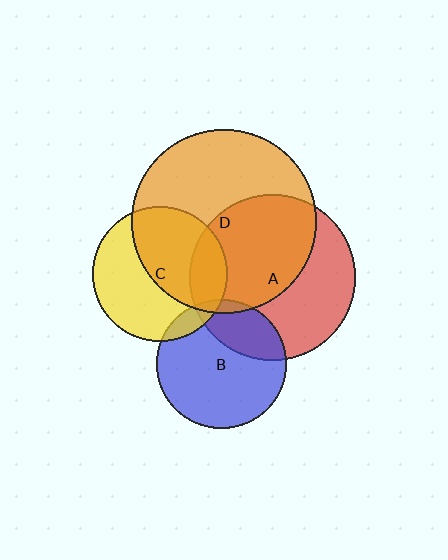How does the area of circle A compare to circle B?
Approximately 1.6 times.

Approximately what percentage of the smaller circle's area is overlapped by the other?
Approximately 25%.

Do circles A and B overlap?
Yes.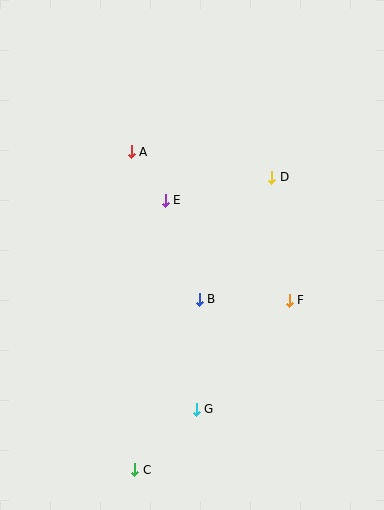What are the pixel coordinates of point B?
Point B is at (199, 299).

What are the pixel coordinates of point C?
Point C is at (135, 470).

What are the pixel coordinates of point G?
Point G is at (196, 409).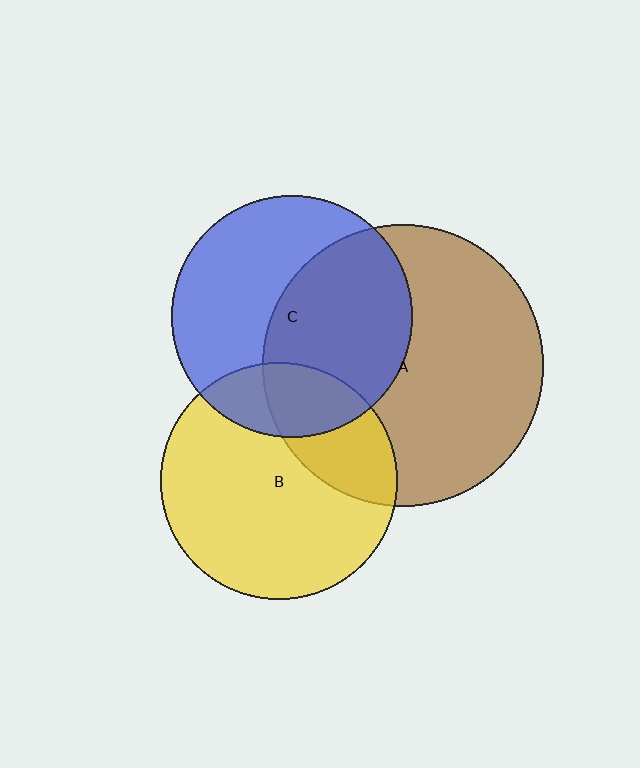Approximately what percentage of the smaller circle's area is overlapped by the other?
Approximately 50%.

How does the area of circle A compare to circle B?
Approximately 1.4 times.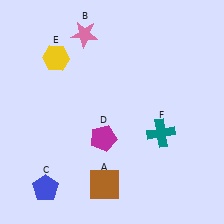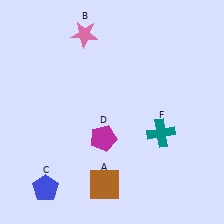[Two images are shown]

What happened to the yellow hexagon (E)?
The yellow hexagon (E) was removed in Image 2. It was in the top-left area of Image 1.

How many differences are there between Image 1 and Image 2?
There is 1 difference between the two images.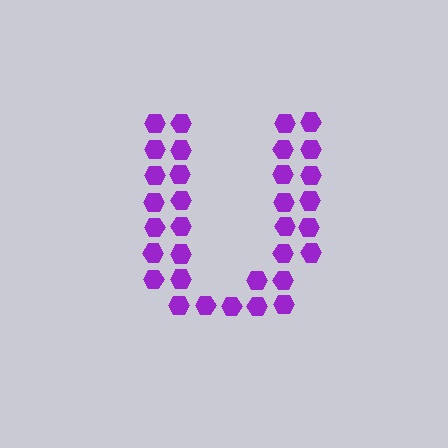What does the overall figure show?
The overall figure shows the letter U.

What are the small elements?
The small elements are hexagons.